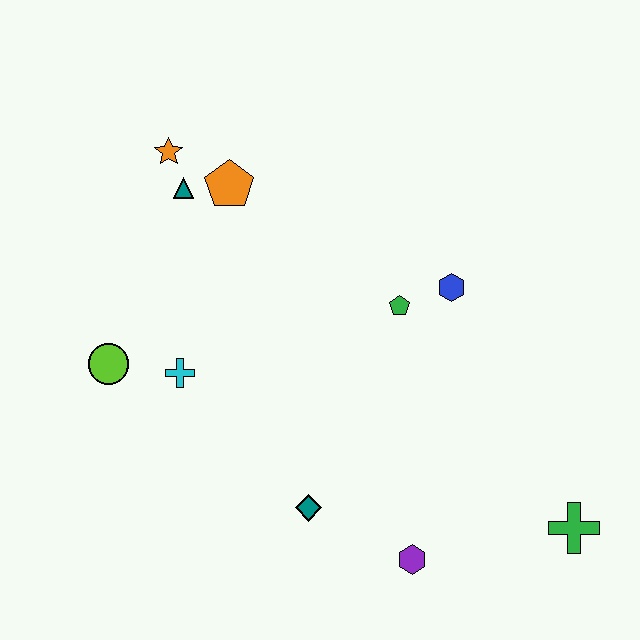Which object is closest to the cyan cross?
The lime circle is closest to the cyan cross.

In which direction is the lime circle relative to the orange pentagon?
The lime circle is below the orange pentagon.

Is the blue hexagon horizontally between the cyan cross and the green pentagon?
No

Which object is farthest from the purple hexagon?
The orange star is farthest from the purple hexagon.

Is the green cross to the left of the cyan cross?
No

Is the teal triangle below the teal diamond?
No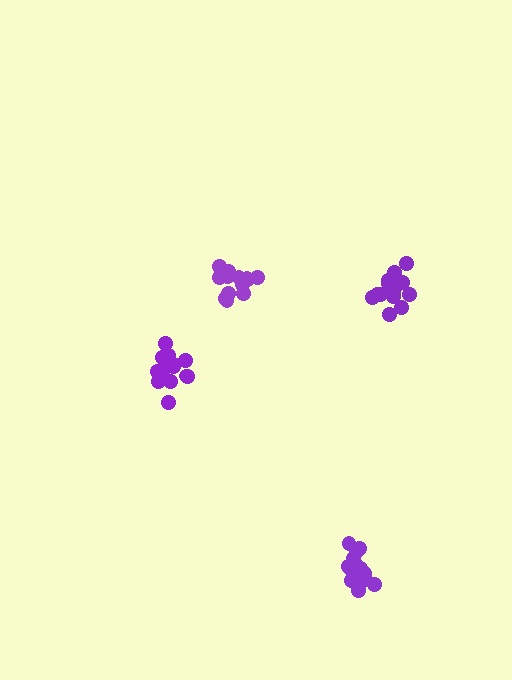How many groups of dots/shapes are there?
There are 4 groups.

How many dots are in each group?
Group 1: 14 dots, Group 2: 18 dots, Group 3: 14 dots, Group 4: 17 dots (63 total).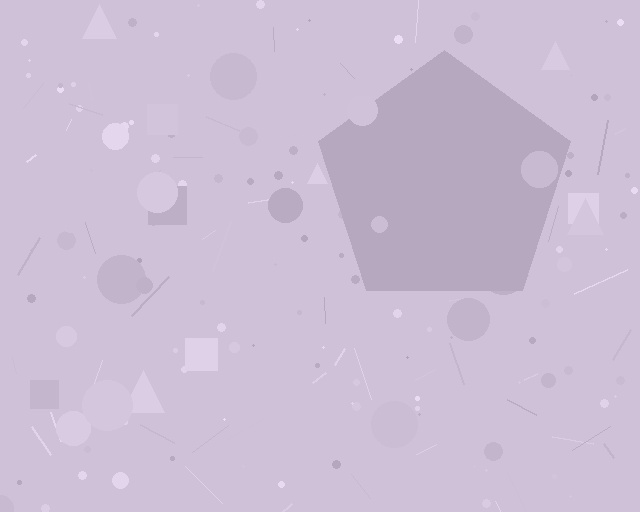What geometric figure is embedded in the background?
A pentagon is embedded in the background.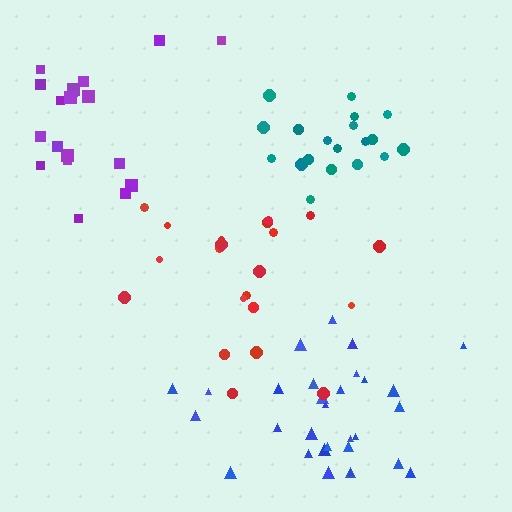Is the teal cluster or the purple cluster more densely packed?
Teal.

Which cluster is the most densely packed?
Teal.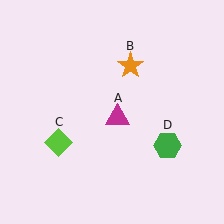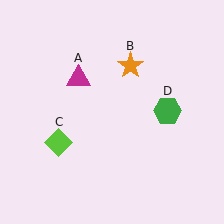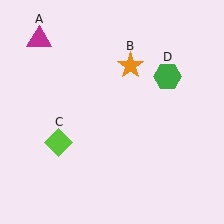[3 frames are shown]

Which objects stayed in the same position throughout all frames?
Orange star (object B) and lime diamond (object C) remained stationary.